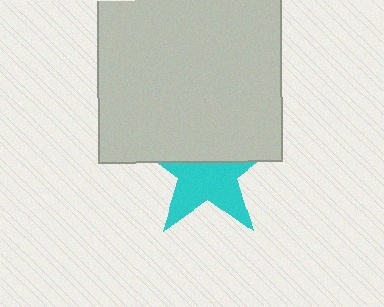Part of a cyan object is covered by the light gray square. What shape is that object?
It is a star.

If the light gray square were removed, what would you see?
You would see the complete cyan star.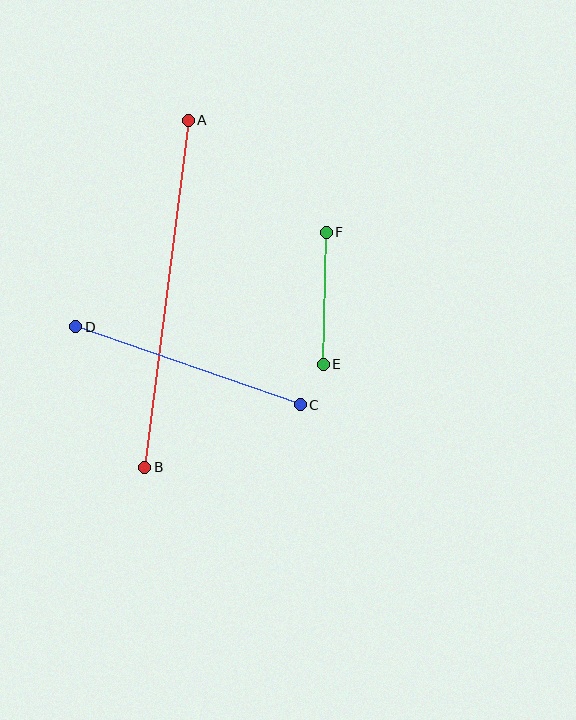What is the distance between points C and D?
The distance is approximately 238 pixels.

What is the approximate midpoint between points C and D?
The midpoint is at approximately (188, 366) pixels.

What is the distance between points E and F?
The distance is approximately 132 pixels.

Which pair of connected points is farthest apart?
Points A and B are farthest apart.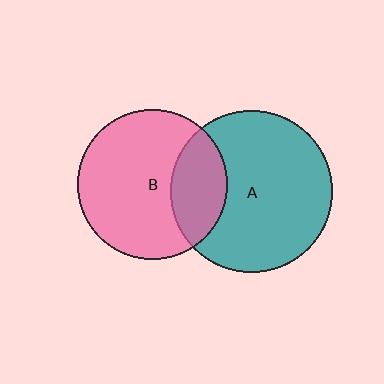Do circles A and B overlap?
Yes.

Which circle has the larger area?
Circle A (teal).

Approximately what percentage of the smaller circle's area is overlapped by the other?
Approximately 25%.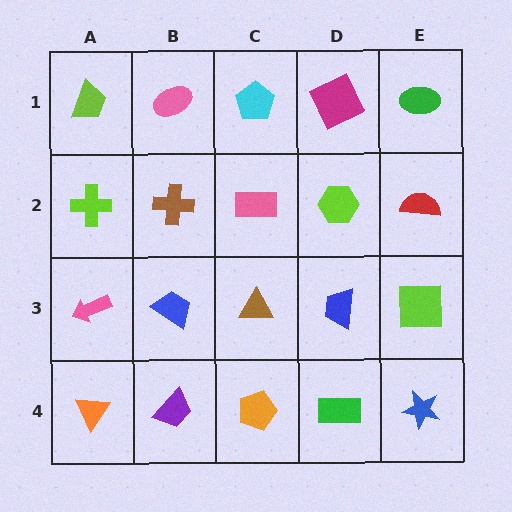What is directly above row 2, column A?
A lime trapezoid.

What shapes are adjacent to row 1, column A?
A lime cross (row 2, column A), a pink ellipse (row 1, column B).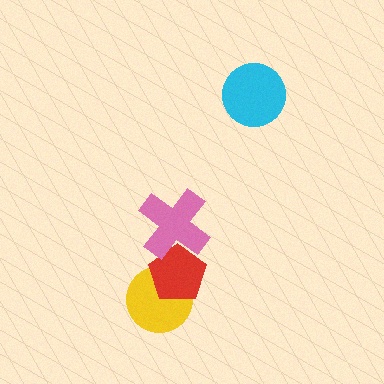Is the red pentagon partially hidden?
Yes, it is partially covered by another shape.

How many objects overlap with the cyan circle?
0 objects overlap with the cyan circle.